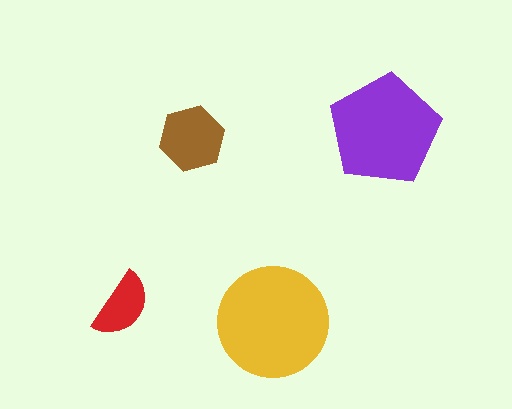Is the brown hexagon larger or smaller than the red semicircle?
Larger.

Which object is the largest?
The yellow circle.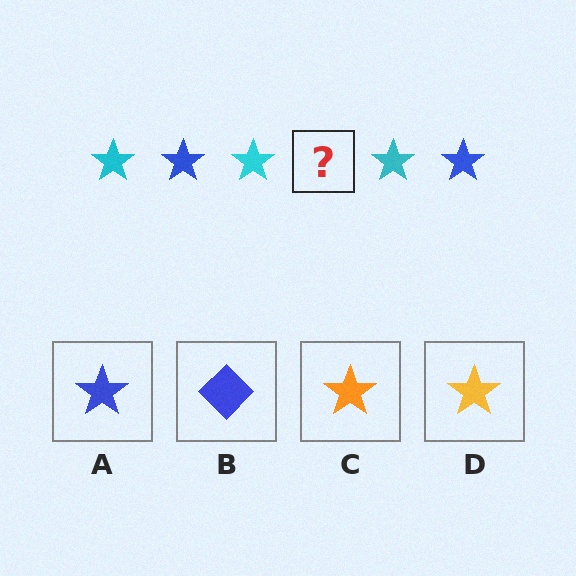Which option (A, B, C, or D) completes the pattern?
A.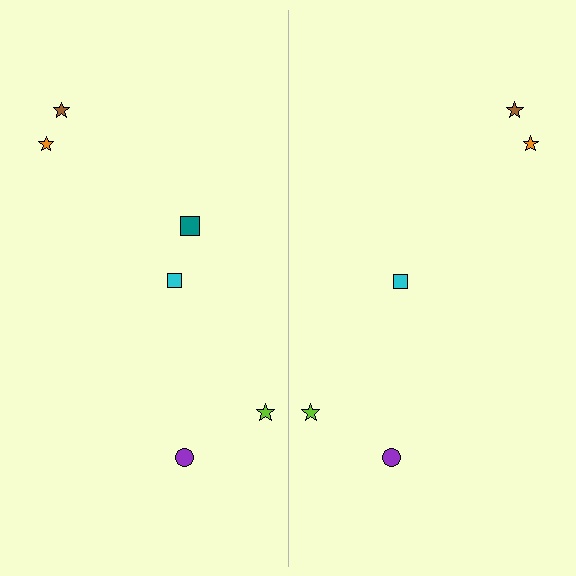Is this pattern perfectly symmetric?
No, the pattern is not perfectly symmetric. A teal square is missing from the right side.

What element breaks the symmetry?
A teal square is missing from the right side.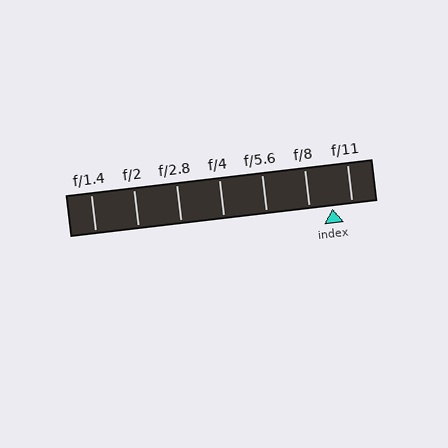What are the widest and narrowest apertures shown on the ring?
The widest aperture shown is f/1.4 and the narrowest is f/11.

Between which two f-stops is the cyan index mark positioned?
The index mark is between f/8 and f/11.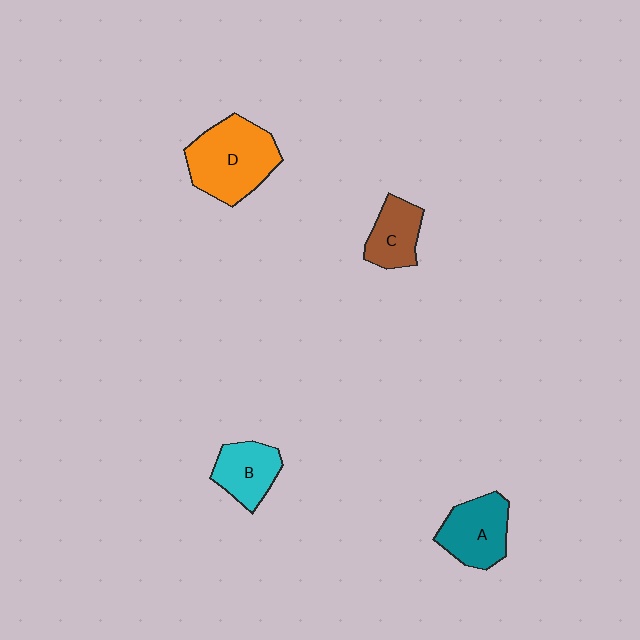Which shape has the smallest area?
Shape C (brown).